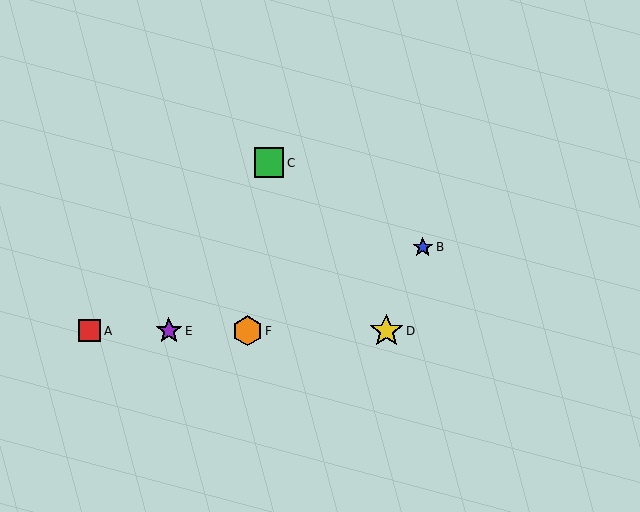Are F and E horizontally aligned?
Yes, both are at y≈331.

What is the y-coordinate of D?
Object D is at y≈331.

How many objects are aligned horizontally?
4 objects (A, D, E, F) are aligned horizontally.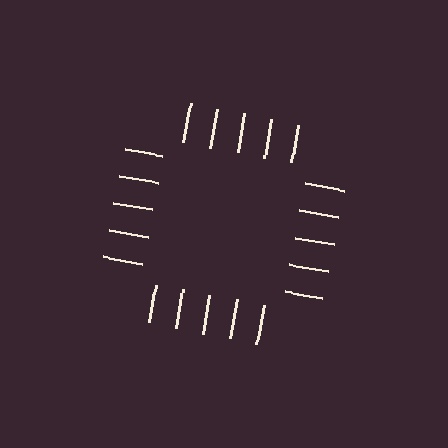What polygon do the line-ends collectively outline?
An illusory square — the line segments terminate on its edges but no continuous stroke is drawn.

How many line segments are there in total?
20 — 5 along each of the 4 edges.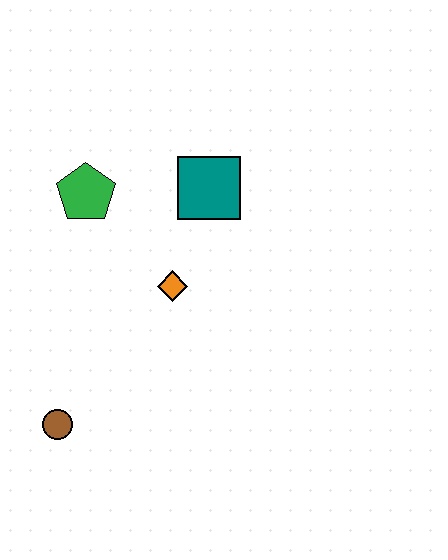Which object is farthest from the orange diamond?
The brown circle is farthest from the orange diamond.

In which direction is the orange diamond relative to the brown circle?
The orange diamond is above the brown circle.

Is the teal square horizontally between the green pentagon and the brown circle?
No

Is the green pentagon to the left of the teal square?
Yes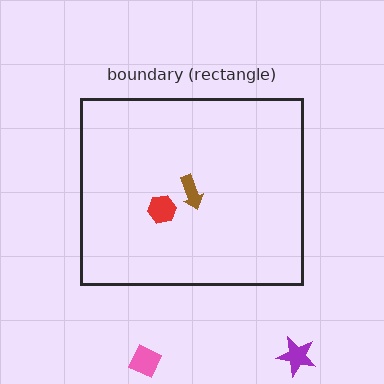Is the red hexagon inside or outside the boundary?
Inside.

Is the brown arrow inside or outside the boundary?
Inside.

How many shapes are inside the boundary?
2 inside, 2 outside.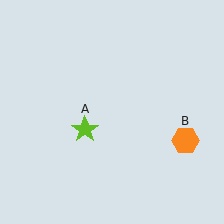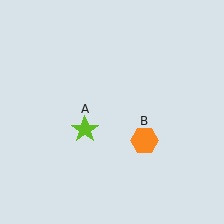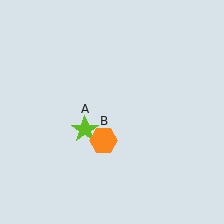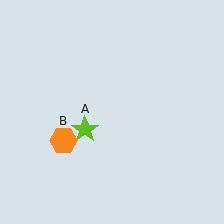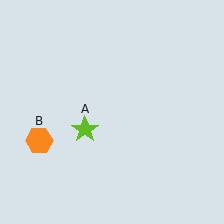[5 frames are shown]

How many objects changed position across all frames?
1 object changed position: orange hexagon (object B).